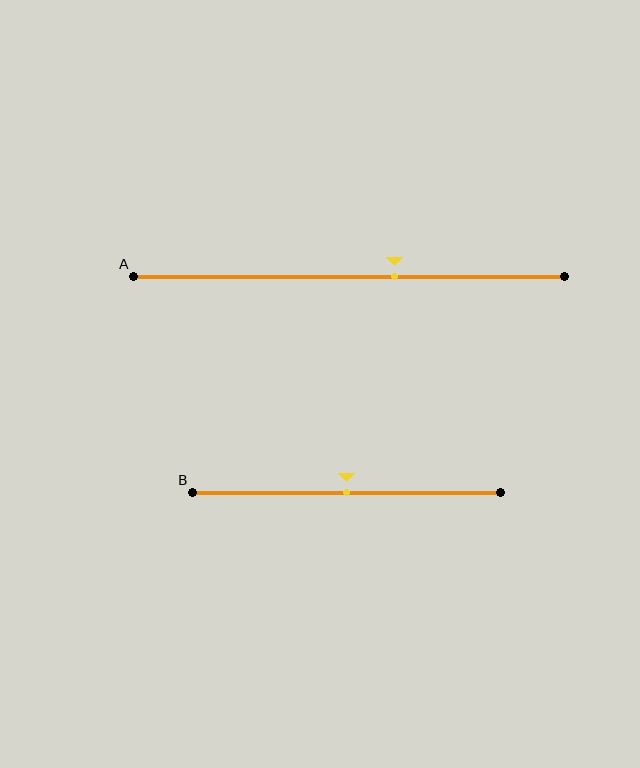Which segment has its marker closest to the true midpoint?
Segment B has its marker closest to the true midpoint.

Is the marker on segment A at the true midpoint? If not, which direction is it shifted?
No, the marker on segment A is shifted to the right by about 10% of the segment length.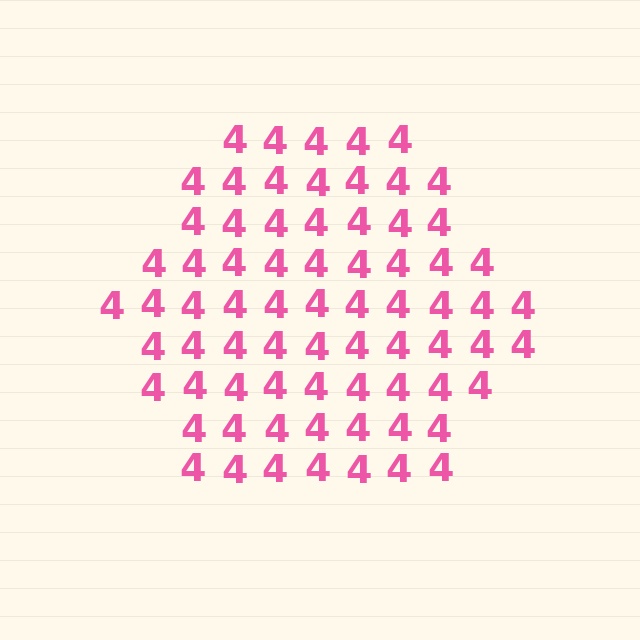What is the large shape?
The large shape is a hexagon.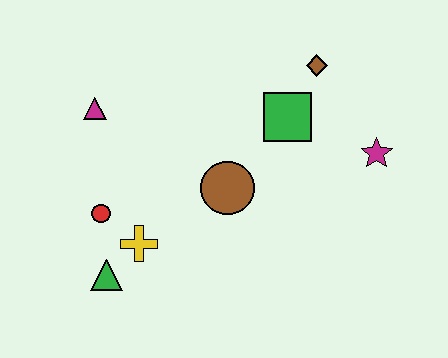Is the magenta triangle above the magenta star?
Yes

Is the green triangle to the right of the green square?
No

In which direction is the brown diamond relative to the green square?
The brown diamond is above the green square.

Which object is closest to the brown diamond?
The green square is closest to the brown diamond.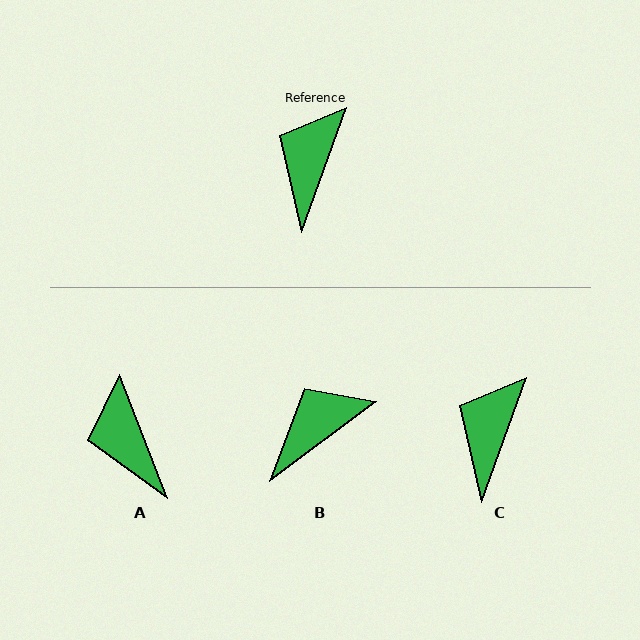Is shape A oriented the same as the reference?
No, it is off by about 41 degrees.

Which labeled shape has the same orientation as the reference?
C.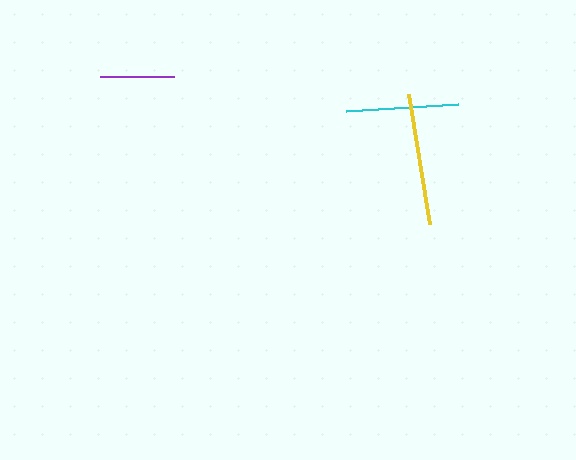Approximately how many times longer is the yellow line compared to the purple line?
The yellow line is approximately 1.8 times the length of the purple line.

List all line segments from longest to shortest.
From longest to shortest: yellow, cyan, purple.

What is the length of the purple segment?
The purple segment is approximately 74 pixels long.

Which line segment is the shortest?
The purple line is the shortest at approximately 74 pixels.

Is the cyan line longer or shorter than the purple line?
The cyan line is longer than the purple line.